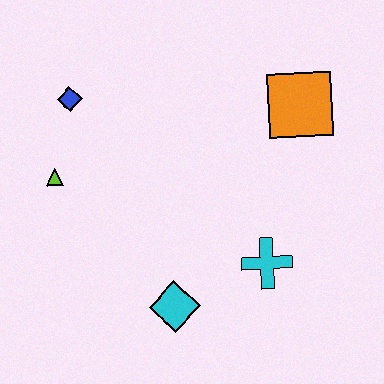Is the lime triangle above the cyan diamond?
Yes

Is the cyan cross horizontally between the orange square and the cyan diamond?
Yes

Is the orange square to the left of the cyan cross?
No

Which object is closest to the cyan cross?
The cyan diamond is closest to the cyan cross.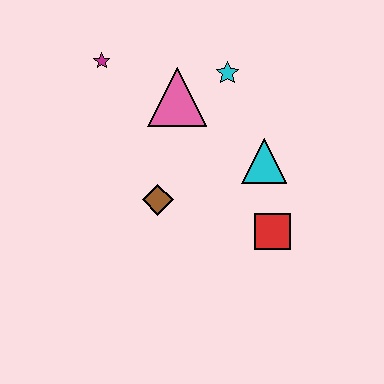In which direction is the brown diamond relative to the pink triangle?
The brown diamond is below the pink triangle.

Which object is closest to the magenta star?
The pink triangle is closest to the magenta star.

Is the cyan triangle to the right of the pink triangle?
Yes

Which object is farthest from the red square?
The magenta star is farthest from the red square.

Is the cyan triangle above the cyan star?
No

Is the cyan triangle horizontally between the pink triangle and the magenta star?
No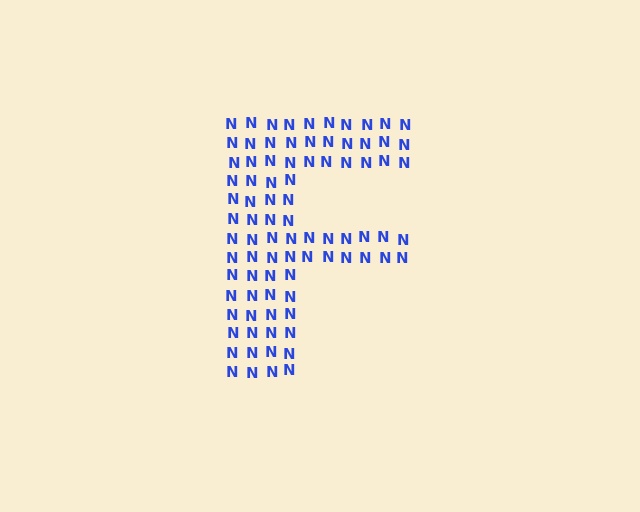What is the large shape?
The large shape is the letter F.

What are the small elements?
The small elements are letter N's.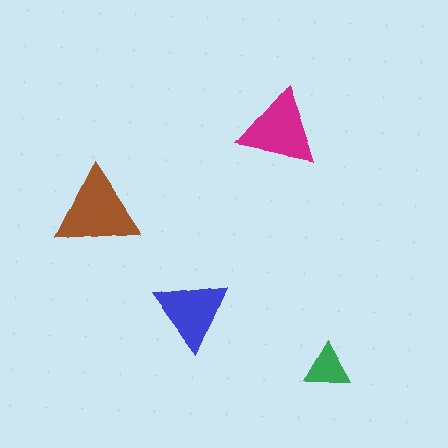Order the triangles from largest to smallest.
the brown one, the magenta one, the blue one, the green one.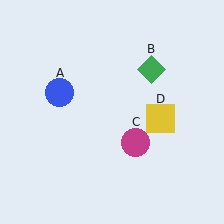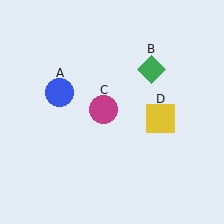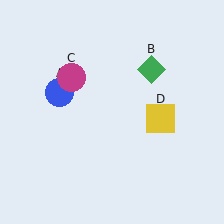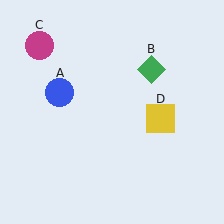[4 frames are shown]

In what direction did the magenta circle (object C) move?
The magenta circle (object C) moved up and to the left.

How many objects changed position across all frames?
1 object changed position: magenta circle (object C).